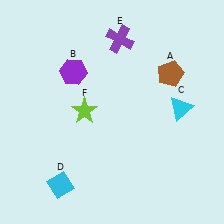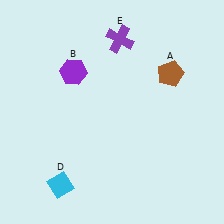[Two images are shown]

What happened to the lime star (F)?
The lime star (F) was removed in Image 2. It was in the top-left area of Image 1.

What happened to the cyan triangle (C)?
The cyan triangle (C) was removed in Image 2. It was in the top-right area of Image 1.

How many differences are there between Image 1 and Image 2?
There are 2 differences between the two images.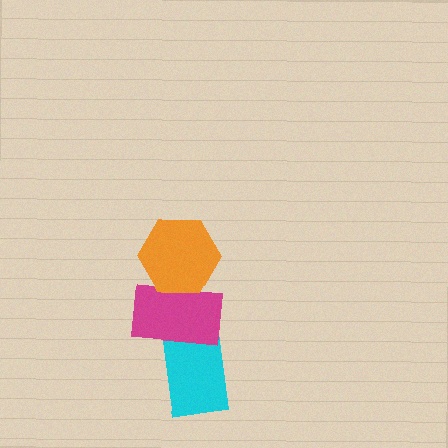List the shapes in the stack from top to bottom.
From top to bottom: the orange hexagon, the magenta rectangle, the cyan rectangle.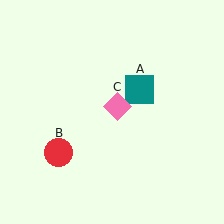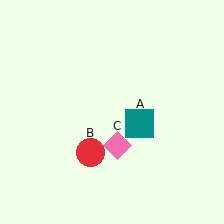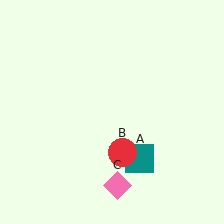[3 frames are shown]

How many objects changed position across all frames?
3 objects changed position: teal square (object A), red circle (object B), pink diamond (object C).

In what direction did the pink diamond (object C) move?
The pink diamond (object C) moved down.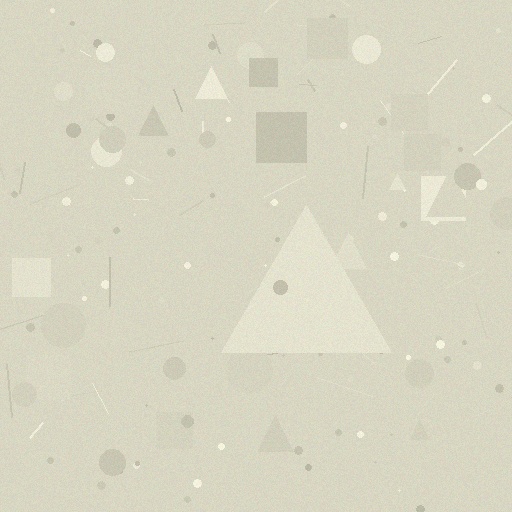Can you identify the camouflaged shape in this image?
The camouflaged shape is a triangle.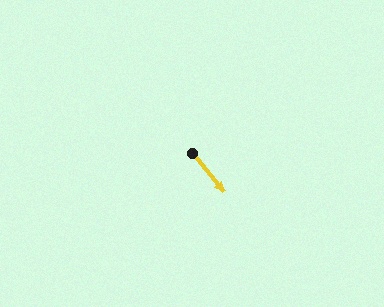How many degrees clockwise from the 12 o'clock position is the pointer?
Approximately 140 degrees.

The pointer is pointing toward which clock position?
Roughly 5 o'clock.